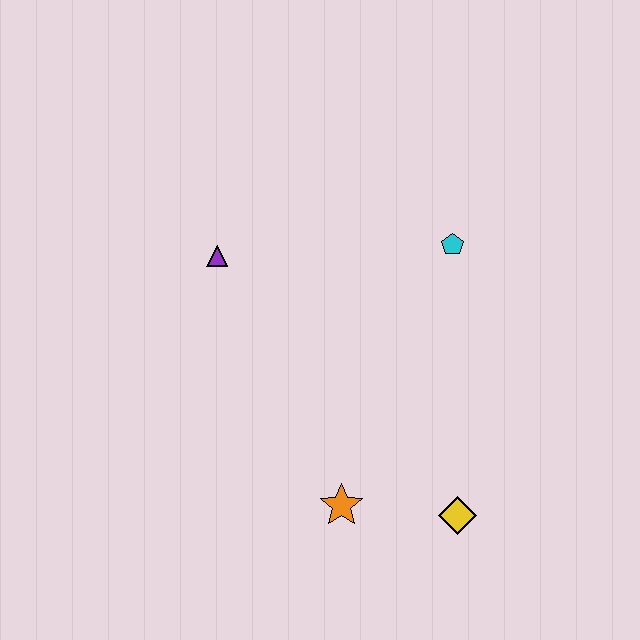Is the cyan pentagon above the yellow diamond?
Yes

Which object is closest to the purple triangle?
The cyan pentagon is closest to the purple triangle.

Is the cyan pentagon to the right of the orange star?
Yes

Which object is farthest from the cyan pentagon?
The orange star is farthest from the cyan pentagon.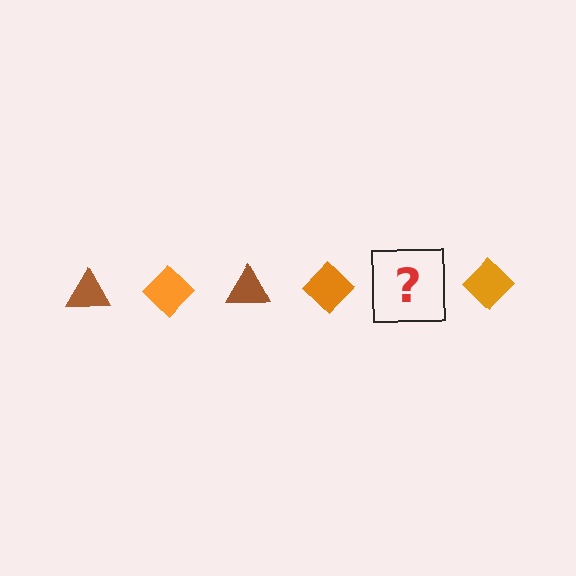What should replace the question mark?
The question mark should be replaced with a brown triangle.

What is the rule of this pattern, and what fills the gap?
The rule is that the pattern alternates between brown triangle and orange diamond. The gap should be filled with a brown triangle.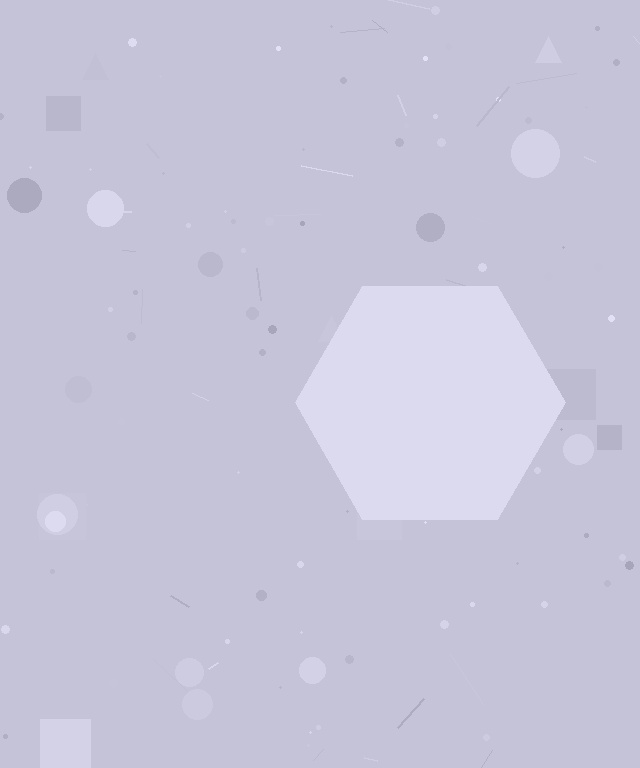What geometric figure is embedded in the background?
A hexagon is embedded in the background.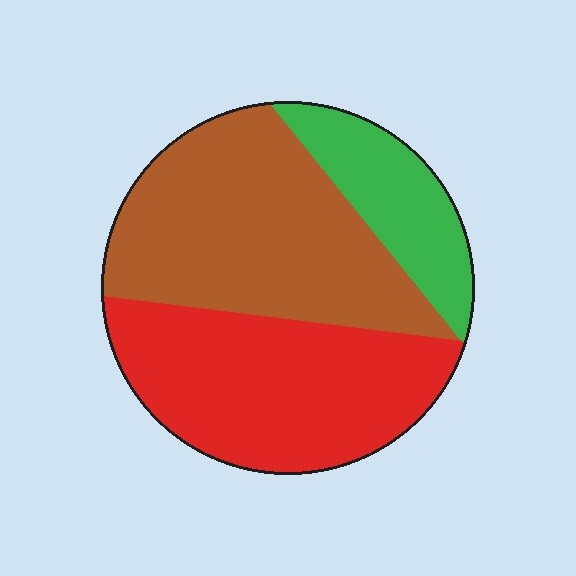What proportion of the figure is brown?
Brown takes up about two fifths (2/5) of the figure.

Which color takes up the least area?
Green, at roughly 15%.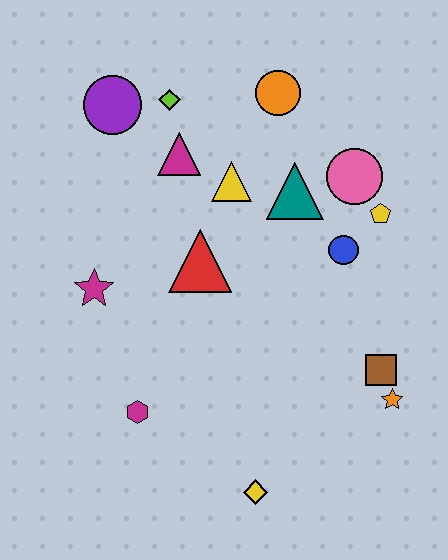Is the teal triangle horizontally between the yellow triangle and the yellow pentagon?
Yes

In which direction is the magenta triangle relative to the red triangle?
The magenta triangle is above the red triangle.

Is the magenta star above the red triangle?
No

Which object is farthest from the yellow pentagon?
The magenta hexagon is farthest from the yellow pentagon.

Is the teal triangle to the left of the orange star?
Yes